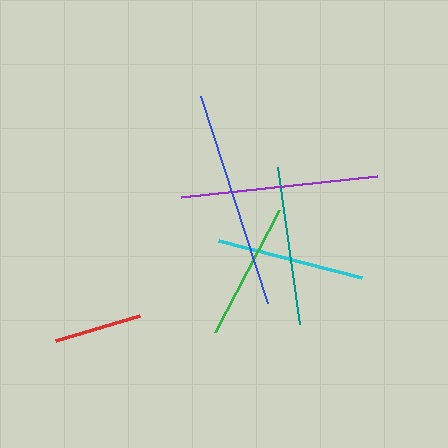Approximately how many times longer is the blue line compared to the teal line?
The blue line is approximately 1.4 times the length of the teal line.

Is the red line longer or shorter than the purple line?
The purple line is longer than the red line.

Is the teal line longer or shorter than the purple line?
The purple line is longer than the teal line.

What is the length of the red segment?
The red segment is approximately 87 pixels long.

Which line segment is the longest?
The blue line is the longest at approximately 217 pixels.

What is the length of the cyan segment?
The cyan segment is approximately 148 pixels long.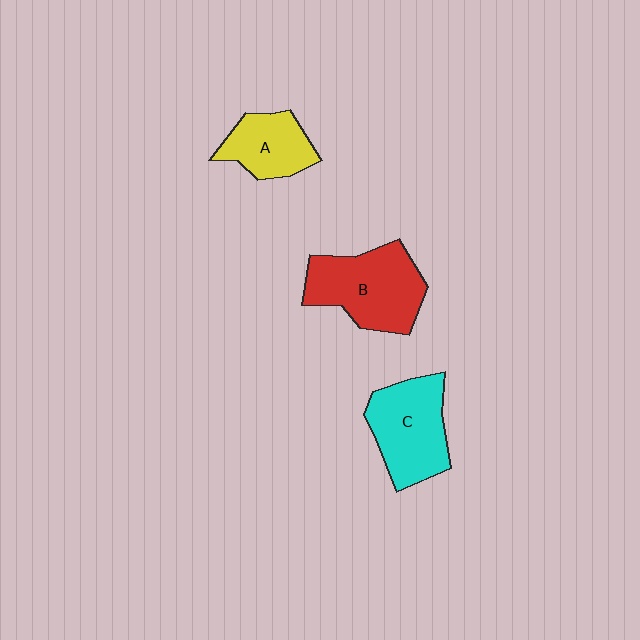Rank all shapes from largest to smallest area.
From largest to smallest: B (red), C (cyan), A (yellow).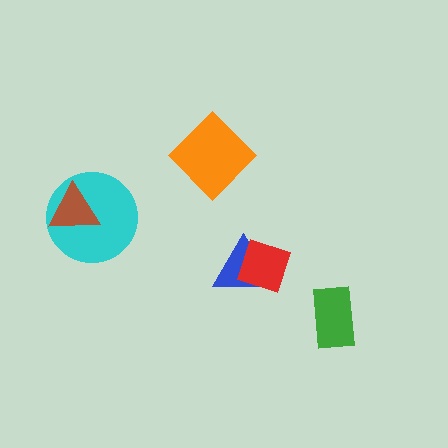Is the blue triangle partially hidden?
Yes, it is partially covered by another shape.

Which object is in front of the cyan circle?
The brown triangle is in front of the cyan circle.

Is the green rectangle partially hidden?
No, no other shape covers it.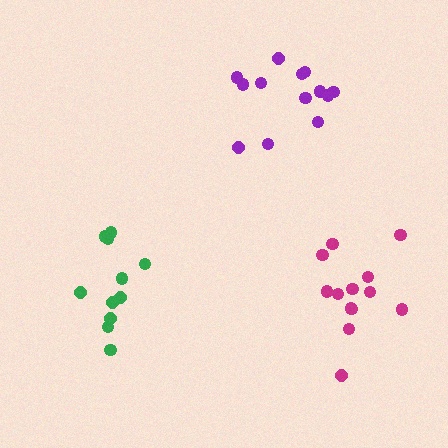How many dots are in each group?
Group 1: 13 dots, Group 2: 11 dots, Group 3: 13 dots (37 total).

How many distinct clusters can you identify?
There are 3 distinct clusters.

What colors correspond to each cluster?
The clusters are colored: magenta, green, purple.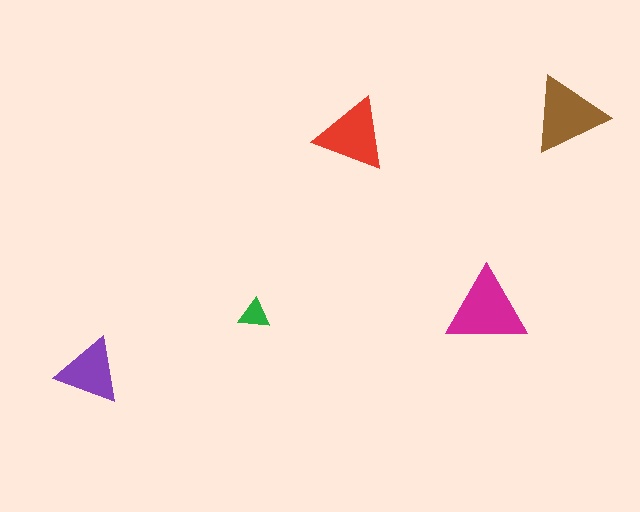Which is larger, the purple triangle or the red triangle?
The red one.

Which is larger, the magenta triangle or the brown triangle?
The magenta one.